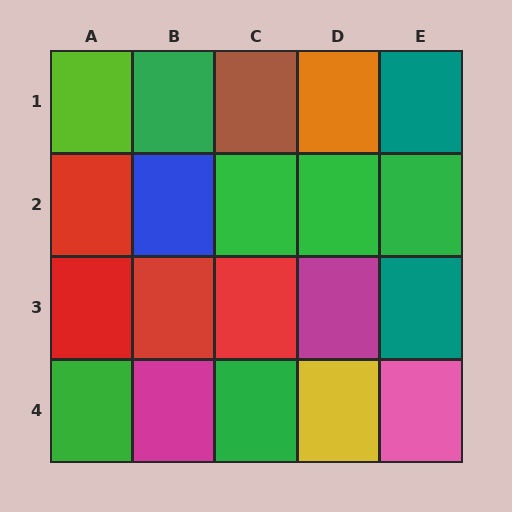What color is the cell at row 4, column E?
Pink.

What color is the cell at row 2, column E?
Green.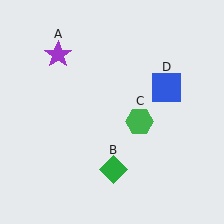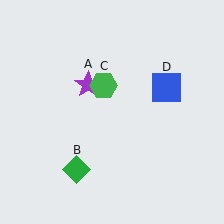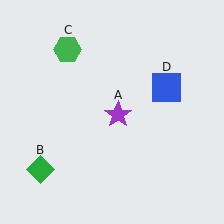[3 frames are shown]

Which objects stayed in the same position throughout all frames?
Blue square (object D) remained stationary.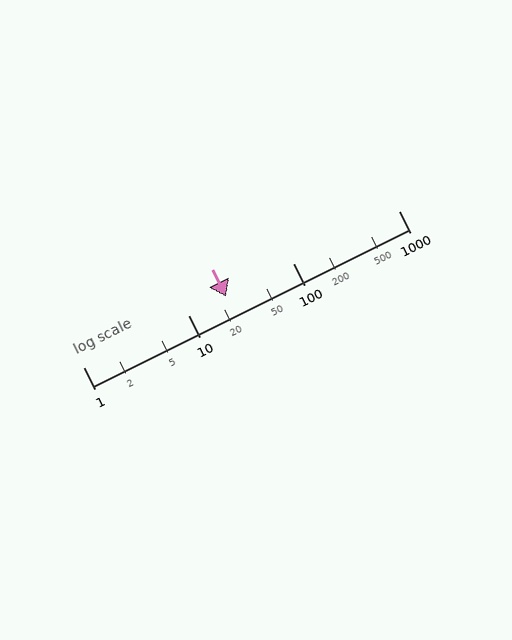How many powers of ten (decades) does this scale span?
The scale spans 3 decades, from 1 to 1000.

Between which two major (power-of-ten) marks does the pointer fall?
The pointer is between 10 and 100.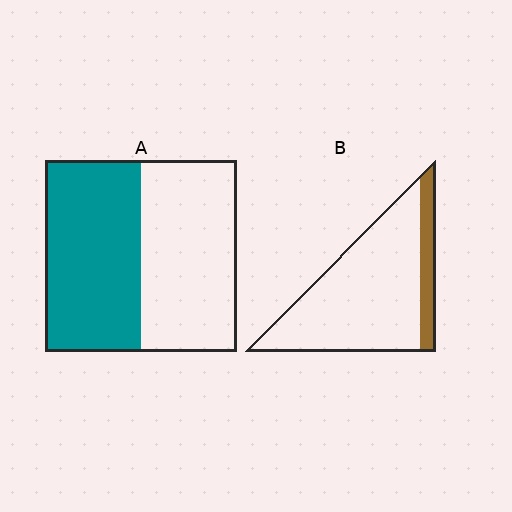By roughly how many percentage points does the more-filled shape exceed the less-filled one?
By roughly 35 percentage points (A over B).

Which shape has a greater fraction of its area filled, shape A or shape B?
Shape A.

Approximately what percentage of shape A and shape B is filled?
A is approximately 50% and B is approximately 15%.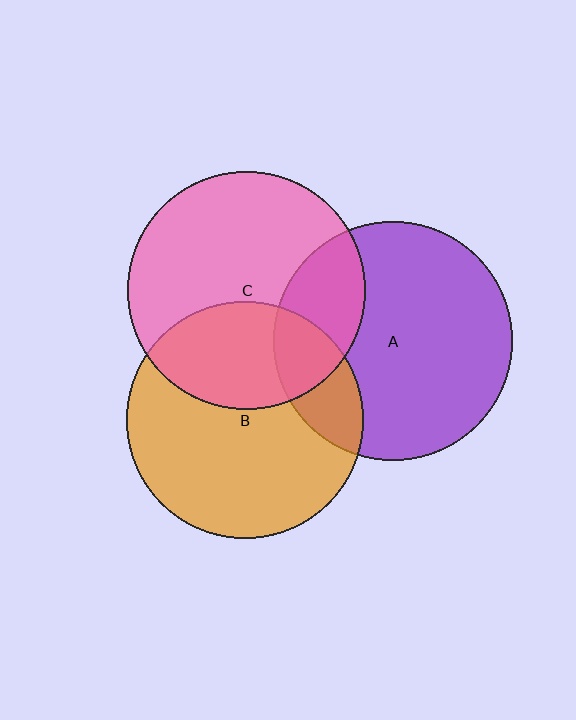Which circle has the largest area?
Circle A (purple).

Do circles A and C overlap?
Yes.